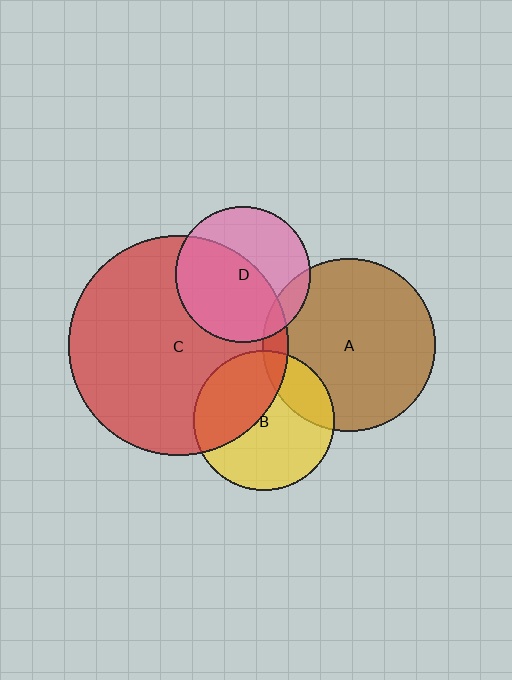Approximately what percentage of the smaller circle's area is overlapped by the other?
Approximately 20%.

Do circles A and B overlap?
Yes.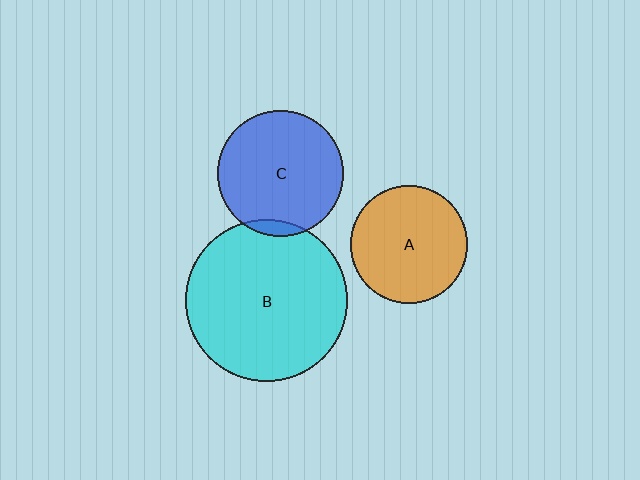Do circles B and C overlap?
Yes.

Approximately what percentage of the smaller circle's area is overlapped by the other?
Approximately 5%.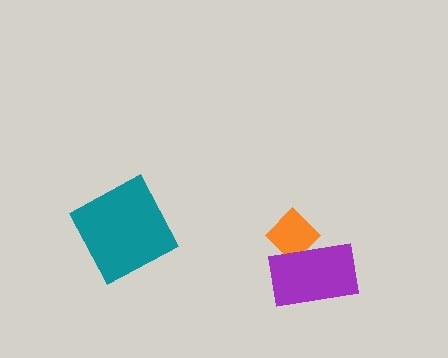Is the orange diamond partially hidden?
Yes, it is partially covered by another shape.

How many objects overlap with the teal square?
0 objects overlap with the teal square.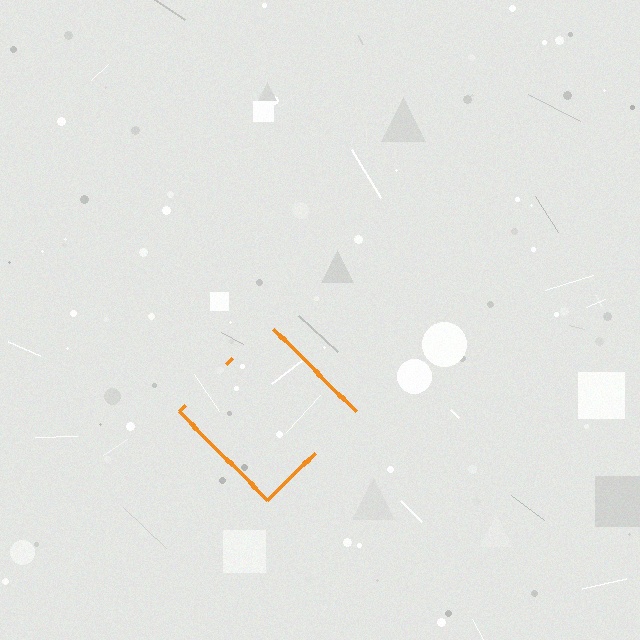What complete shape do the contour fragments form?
The contour fragments form a diamond.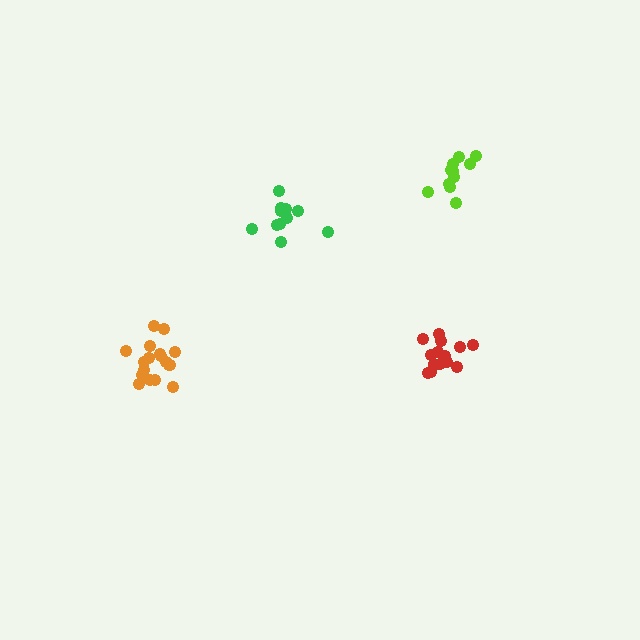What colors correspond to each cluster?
The clusters are colored: orange, red, green, lime.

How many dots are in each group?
Group 1: 17 dots, Group 2: 14 dots, Group 3: 11 dots, Group 4: 11 dots (53 total).